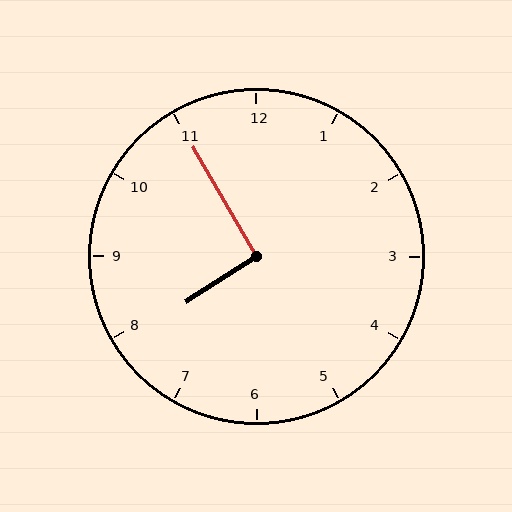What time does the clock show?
7:55.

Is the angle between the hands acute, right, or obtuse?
It is right.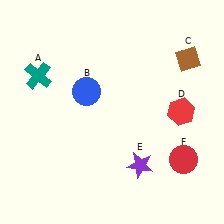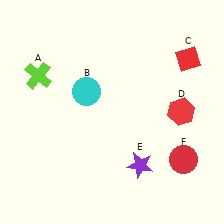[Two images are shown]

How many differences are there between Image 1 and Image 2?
There are 3 differences between the two images.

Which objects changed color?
A changed from teal to lime. B changed from blue to cyan. C changed from brown to red.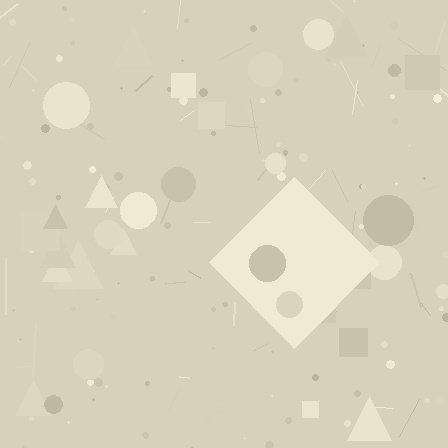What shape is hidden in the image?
A diamond is hidden in the image.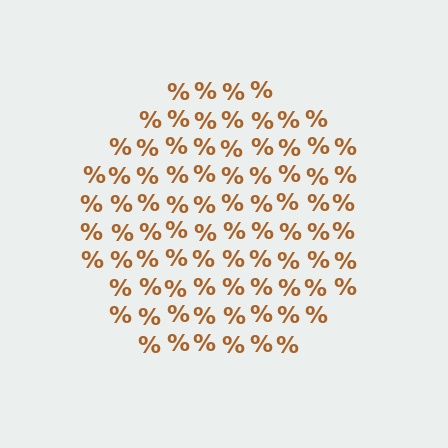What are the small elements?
The small elements are percent signs.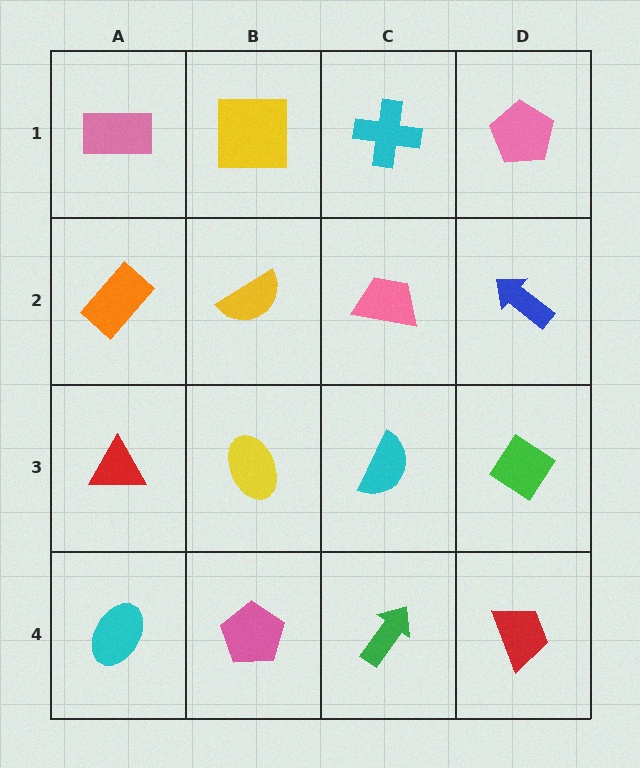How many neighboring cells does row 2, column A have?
3.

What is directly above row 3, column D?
A blue arrow.